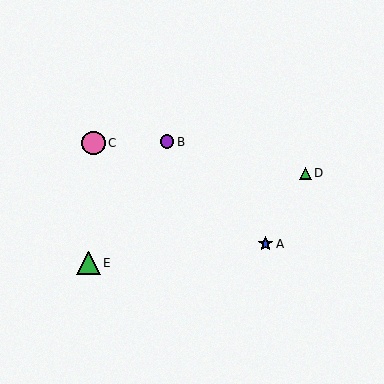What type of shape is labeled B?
Shape B is a purple circle.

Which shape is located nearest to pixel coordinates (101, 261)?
The green triangle (labeled E) at (89, 263) is nearest to that location.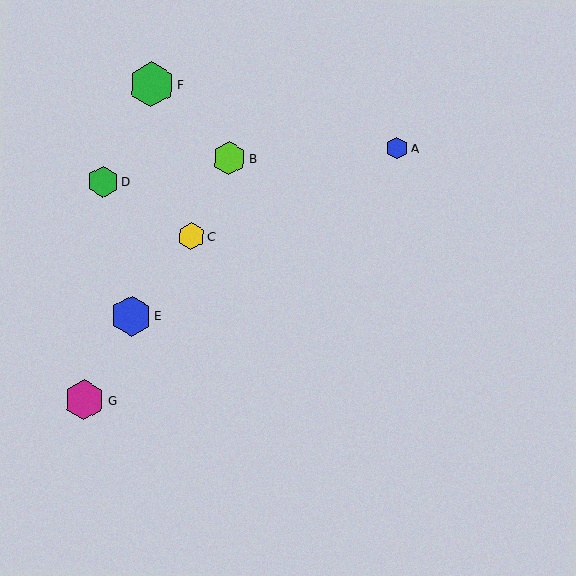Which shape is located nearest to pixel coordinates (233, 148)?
The lime hexagon (labeled B) at (229, 158) is nearest to that location.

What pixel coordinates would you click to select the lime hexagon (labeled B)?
Click at (229, 158) to select the lime hexagon B.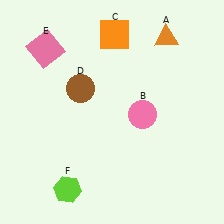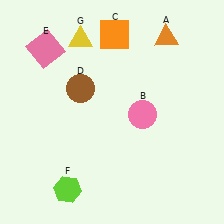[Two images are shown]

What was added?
A yellow triangle (G) was added in Image 2.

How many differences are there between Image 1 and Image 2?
There is 1 difference between the two images.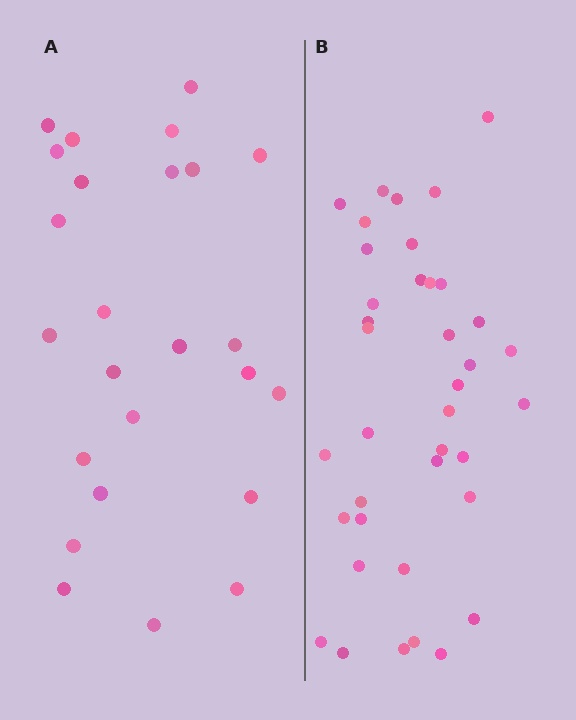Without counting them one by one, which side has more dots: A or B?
Region B (the right region) has more dots.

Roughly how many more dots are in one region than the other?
Region B has approximately 15 more dots than region A.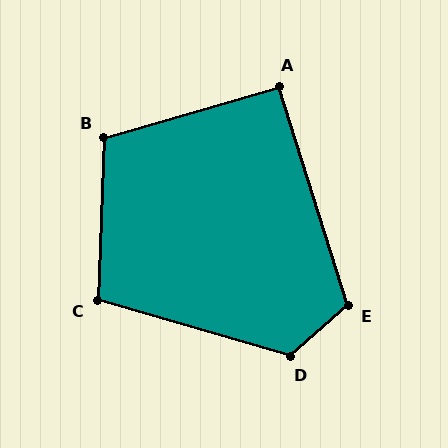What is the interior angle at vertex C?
Approximately 104 degrees (obtuse).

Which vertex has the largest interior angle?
D, at approximately 122 degrees.